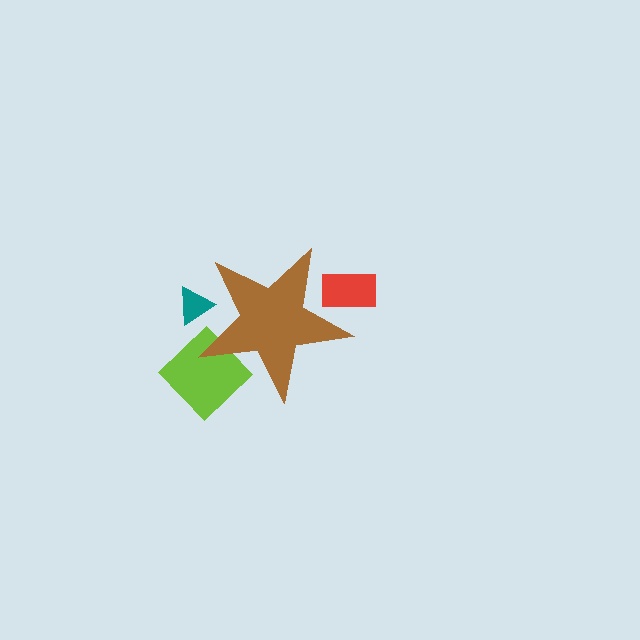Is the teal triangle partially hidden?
Yes, the teal triangle is partially hidden behind the brown star.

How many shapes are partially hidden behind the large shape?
3 shapes are partially hidden.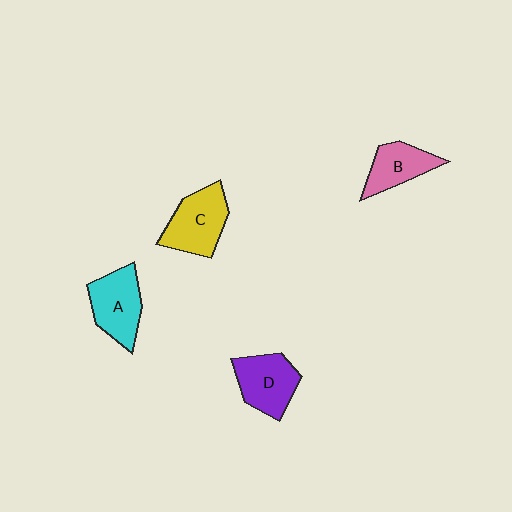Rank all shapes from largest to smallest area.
From largest to smallest: C (yellow), A (cyan), D (purple), B (pink).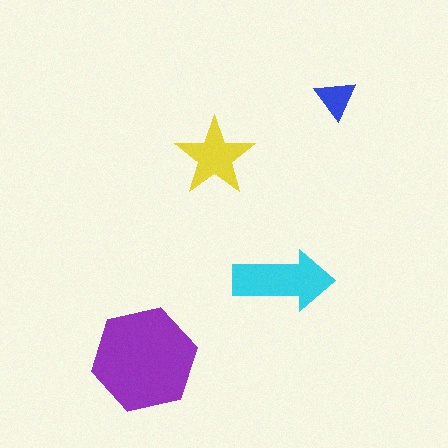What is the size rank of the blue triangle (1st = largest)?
4th.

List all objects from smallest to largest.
The blue triangle, the yellow star, the cyan arrow, the purple hexagon.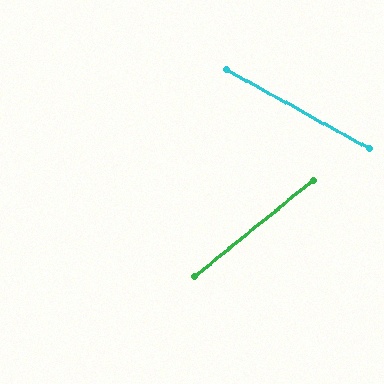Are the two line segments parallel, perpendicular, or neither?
Neither parallel nor perpendicular — they differ by about 68°.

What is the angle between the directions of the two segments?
Approximately 68 degrees.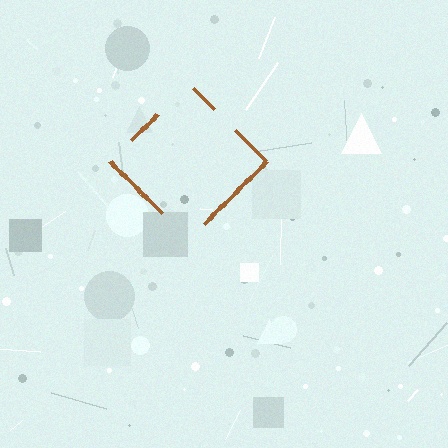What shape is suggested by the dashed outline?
The dashed outline suggests a diamond.